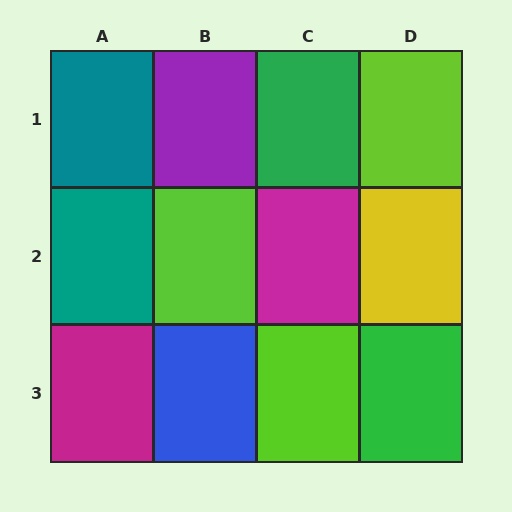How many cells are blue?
1 cell is blue.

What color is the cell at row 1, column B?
Purple.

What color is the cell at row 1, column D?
Lime.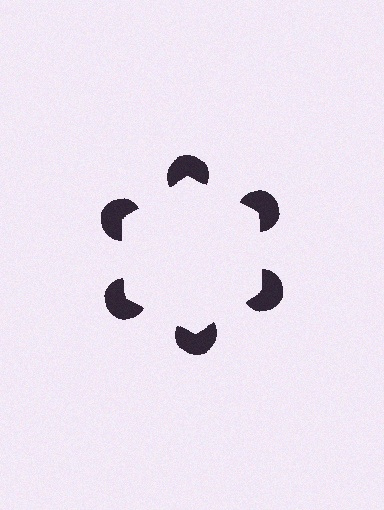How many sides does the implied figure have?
6 sides.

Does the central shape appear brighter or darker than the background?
It typically appears slightly brighter than the background, even though no actual brightness change is drawn.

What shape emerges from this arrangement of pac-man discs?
An illusory hexagon — its edges are inferred from the aligned wedge cuts in the pac-man discs, not physically drawn.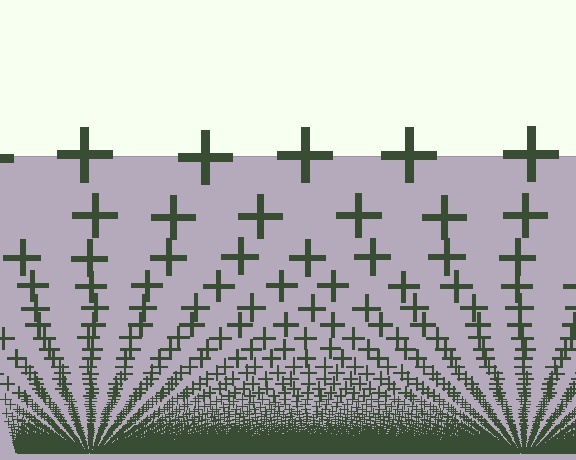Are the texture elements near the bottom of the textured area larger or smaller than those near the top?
Smaller. The gradient is inverted — elements near the bottom are smaller and denser.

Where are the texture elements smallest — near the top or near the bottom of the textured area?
Near the bottom.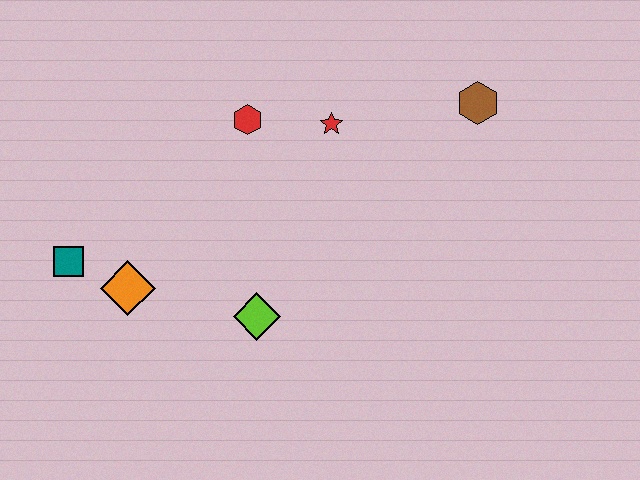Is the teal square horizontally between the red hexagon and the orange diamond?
No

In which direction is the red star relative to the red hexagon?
The red star is to the right of the red hexagon.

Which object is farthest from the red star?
The teal square is farthest from the red star.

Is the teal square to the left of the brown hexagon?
Yes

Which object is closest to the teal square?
The orange diamond is closest to the teal square.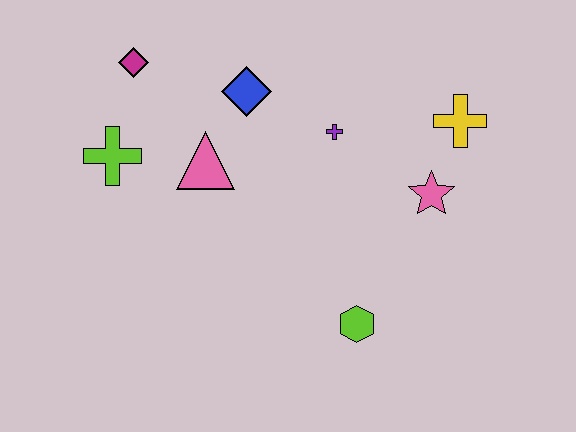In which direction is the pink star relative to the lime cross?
The pink star is to the right of the lime cross.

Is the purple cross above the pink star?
Yes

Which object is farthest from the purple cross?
The lime cross is farthest from the purple cross.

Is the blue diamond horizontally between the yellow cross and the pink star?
No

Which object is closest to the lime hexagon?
The pink star is closest to the lime hexagon.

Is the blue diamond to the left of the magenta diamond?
No